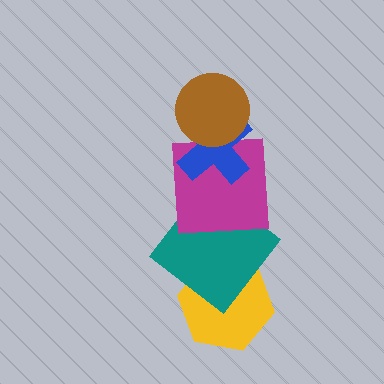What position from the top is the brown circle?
The brown circle is 1st from the top.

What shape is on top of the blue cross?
The brown circle is on top of the blue cross.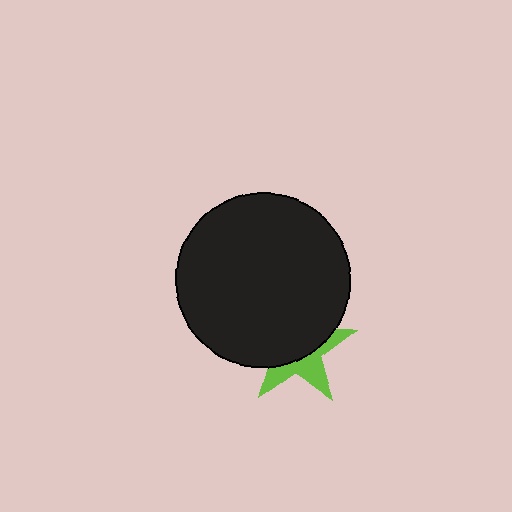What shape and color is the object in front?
The object in front is a black circle.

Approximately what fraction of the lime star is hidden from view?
Roughly 61% of the lime star is hidden behind the black circle.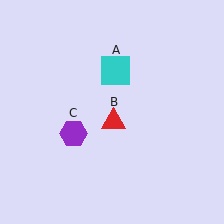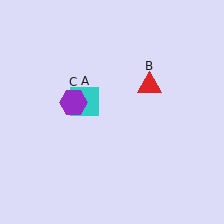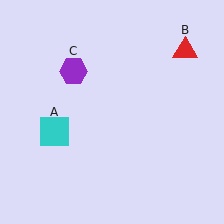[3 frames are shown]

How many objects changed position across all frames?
3 objects changed position: cyan square (object A), red triangle (object B), purple hexagon (object C).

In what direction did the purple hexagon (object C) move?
The purple hexagon (object C) moved up.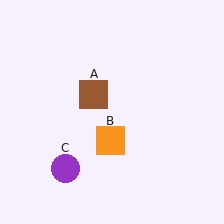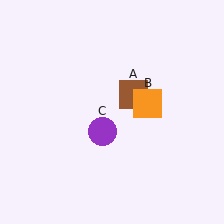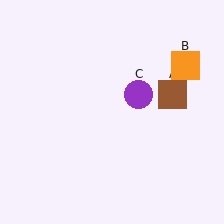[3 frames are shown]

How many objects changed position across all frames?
3 objects changed position: brown square (object A), orange square (object B), purple circle (object C).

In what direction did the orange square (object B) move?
The orange square (object B) moved up and to the right.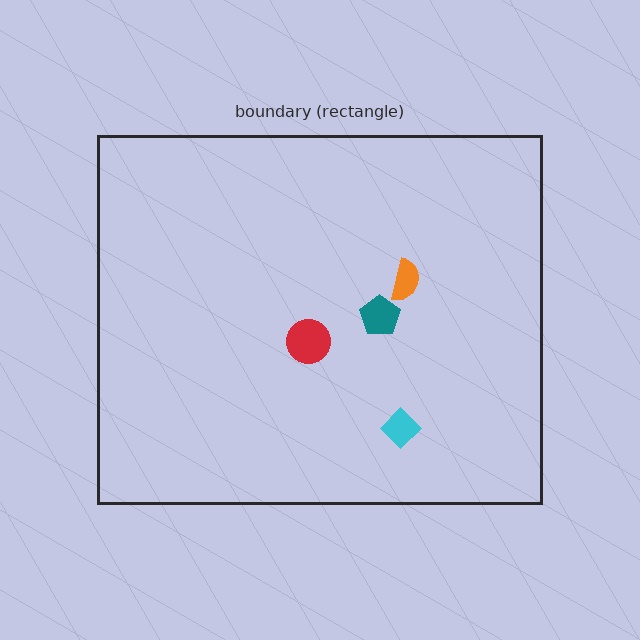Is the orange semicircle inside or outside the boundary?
Inside.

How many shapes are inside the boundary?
4 inside, 0 outside.